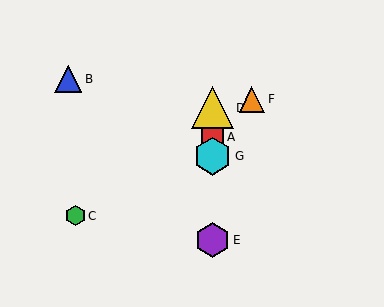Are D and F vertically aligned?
No, D is at x≈212 and F is at x≈252.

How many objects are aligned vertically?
4 objects (A, D, E, G) are aligned vertically.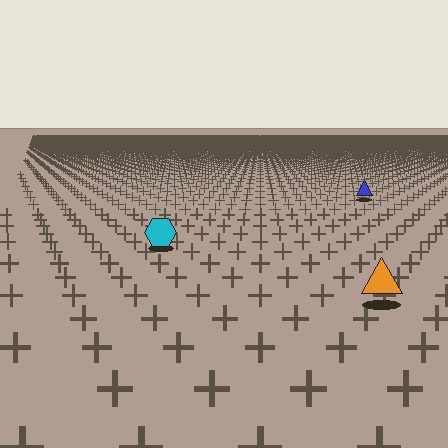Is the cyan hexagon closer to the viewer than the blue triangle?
Yes. The cyan hexagon is closer — you can tell from the texture gradient: the ground texture is coarser near it.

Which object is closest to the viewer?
The orange triangle is closest. The texture marks near it are larger and more spread out.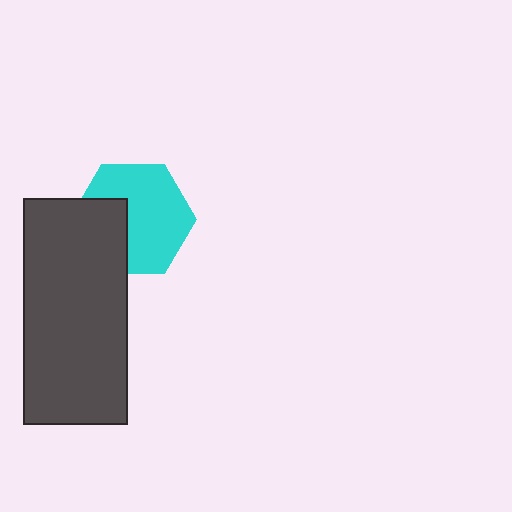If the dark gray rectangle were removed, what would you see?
You would see the complete cyan hexagon.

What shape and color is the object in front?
The object in front is a dark gray rectangle.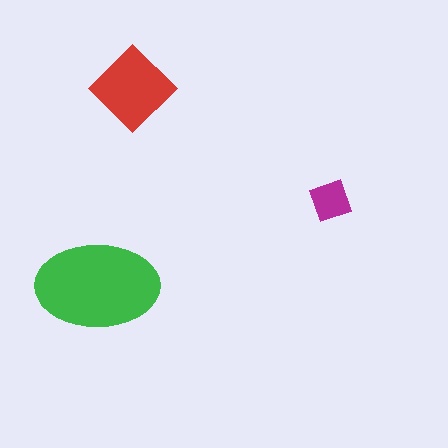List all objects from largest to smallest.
The green ellipse, the red diamond, the magenta square.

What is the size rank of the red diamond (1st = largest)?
2nd.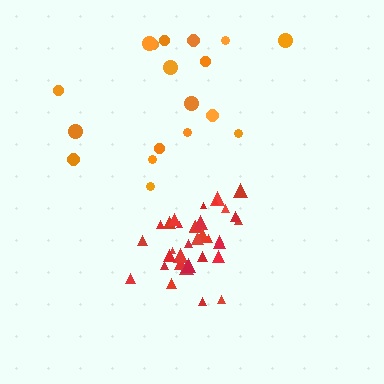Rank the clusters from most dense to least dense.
red, orange.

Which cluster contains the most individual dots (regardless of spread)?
Red (34).